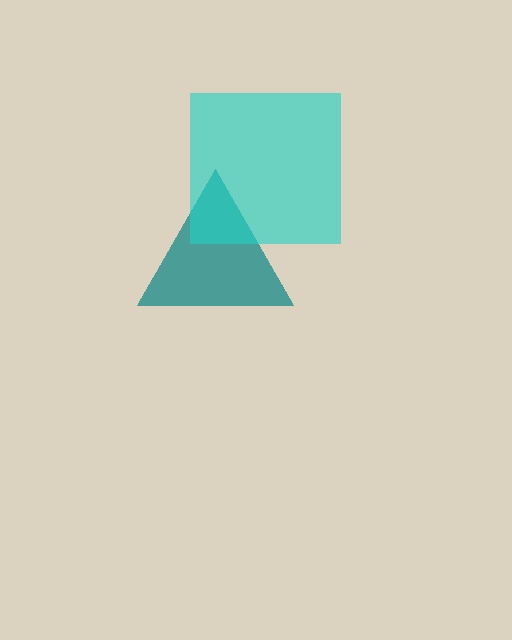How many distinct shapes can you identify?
There are 2 distinct shapes: a teal triangle, a cyan square.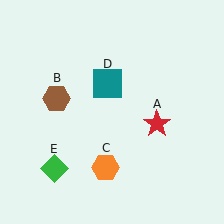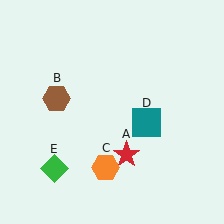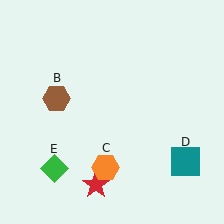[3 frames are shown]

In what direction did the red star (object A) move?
The red star (object A) moved down and to the left.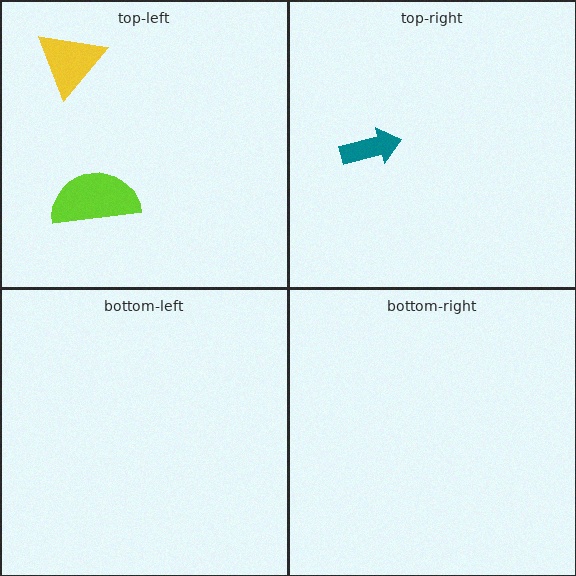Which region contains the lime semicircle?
The top-left region.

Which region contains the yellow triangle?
The top-left region.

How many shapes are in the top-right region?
1.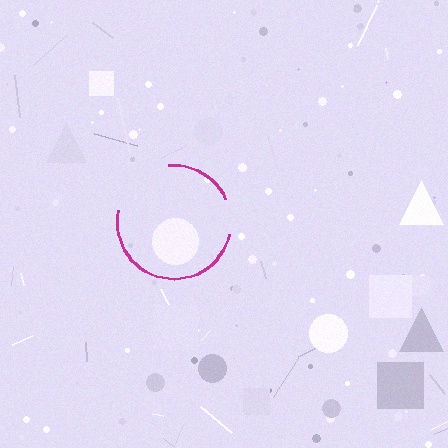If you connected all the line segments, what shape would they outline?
They would outline a circle.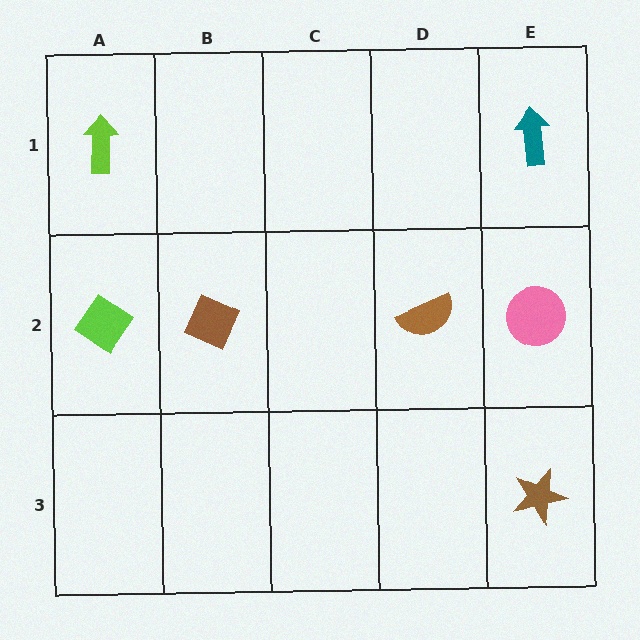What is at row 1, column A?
A lime arrow.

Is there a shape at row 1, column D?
No, that cell is empty.